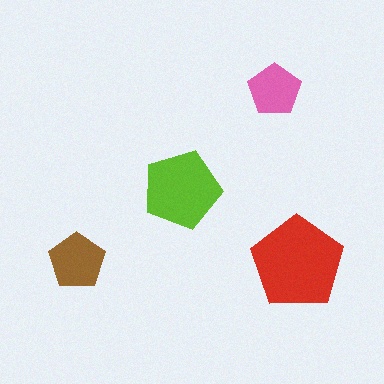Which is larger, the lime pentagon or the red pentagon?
The red one.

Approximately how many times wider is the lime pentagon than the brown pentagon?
About 1.5 times wider.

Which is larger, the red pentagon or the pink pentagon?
The red one.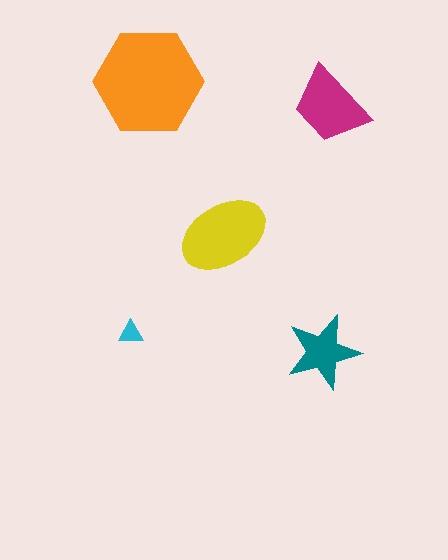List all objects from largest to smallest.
The orange hexagon, the yellow ellipse, the magenta trapezoid, the teal star, the cyan triangle.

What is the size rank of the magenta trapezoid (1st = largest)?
3rd.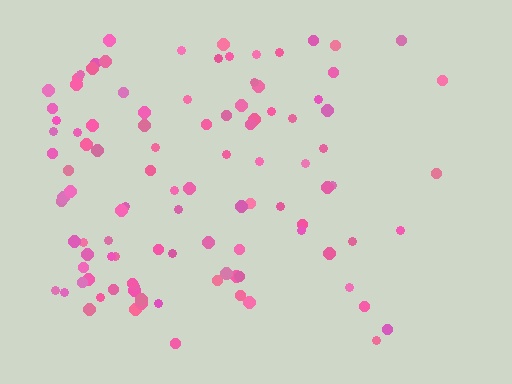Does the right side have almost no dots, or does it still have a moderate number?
Still a moderate number, just noticeably fewer than the left.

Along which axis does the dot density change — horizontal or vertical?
Horizontal.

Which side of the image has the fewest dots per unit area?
The right.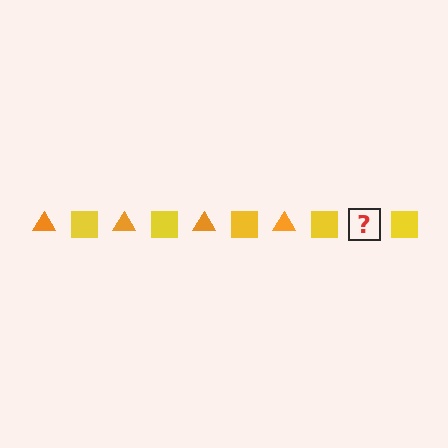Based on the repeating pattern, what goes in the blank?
The blank should be an orange triangle.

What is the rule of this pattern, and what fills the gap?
The rule is that the pattern alternates between orange triangle and yellow square. The gap should be filled with an orange triangle.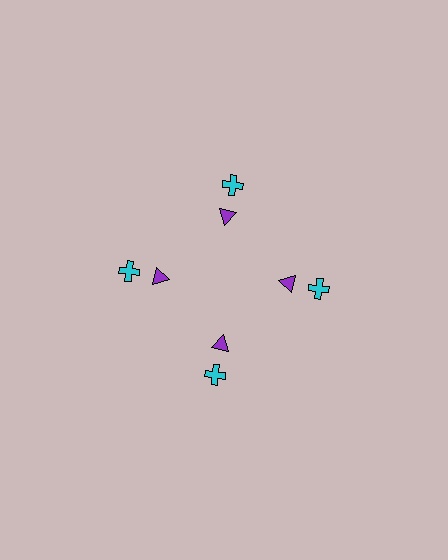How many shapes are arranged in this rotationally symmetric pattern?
There are 8 shapes, arranged in 4 groups of 2.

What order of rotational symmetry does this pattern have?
This pattern has 4-fold rotational symmetry.